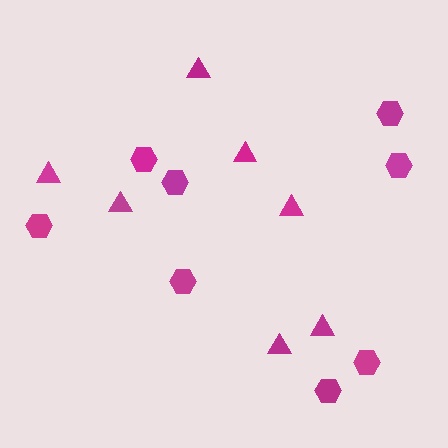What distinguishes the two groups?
There are 2 groups: one group of triangles (7) and one group of hexagons (8).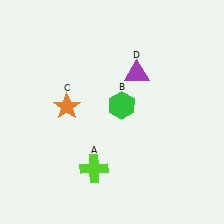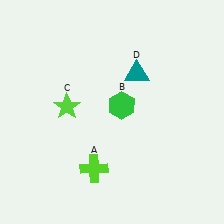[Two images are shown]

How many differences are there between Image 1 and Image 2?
There are 2 differences between the two images.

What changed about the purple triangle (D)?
In Image 1, D is purple. In Image 2, it changed to teal.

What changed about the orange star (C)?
In Image 1, C is orange. In Image 2, it changed to lime.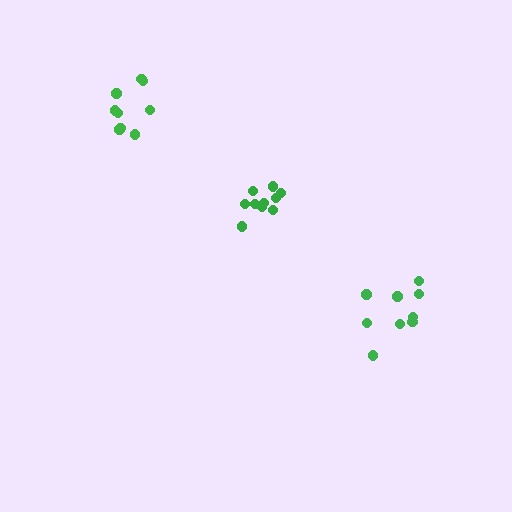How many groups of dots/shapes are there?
There are 3 groups.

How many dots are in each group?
Group 1: 10 dots, Group 2: 9 dots, Group 3: 9 dots (28 total).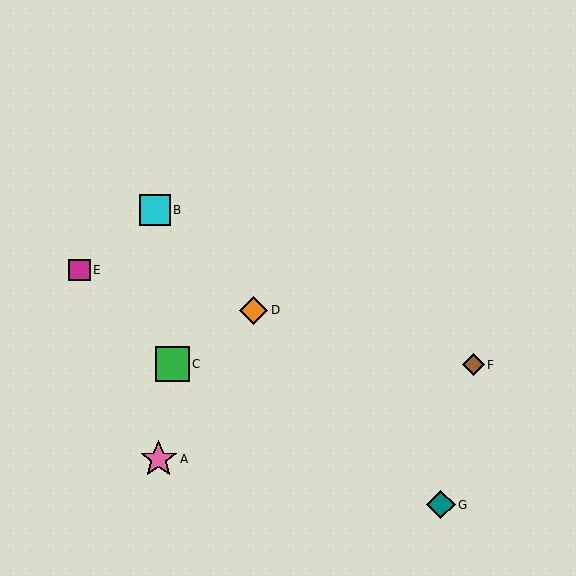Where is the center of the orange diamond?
The center of the orange diamond is at (254, 310).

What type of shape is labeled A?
Shape A is a pink star.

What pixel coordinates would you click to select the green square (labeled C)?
Click at (172, 364) to select the green square C.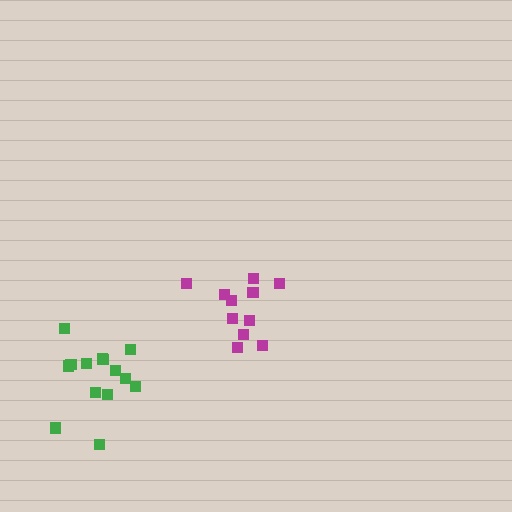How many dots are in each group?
Group 1: 11 dots, Group 2: 14 dots (25 total).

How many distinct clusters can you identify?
There are 2 distinct clusters.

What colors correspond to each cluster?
The clusters are colored: magenta, green.